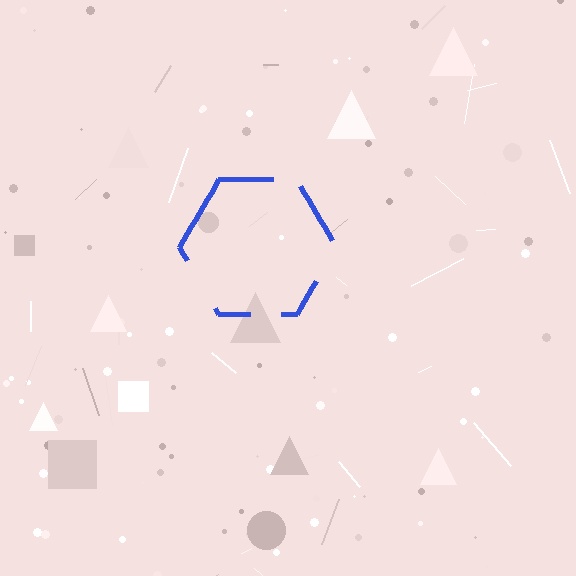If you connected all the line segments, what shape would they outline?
They would outline a hexagon.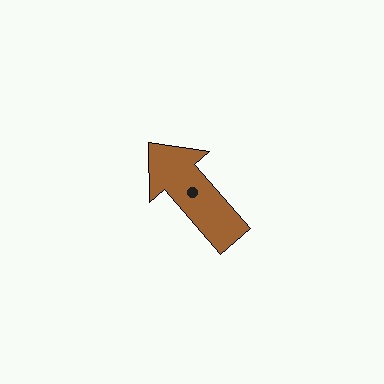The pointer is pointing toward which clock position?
Roughly 11 o'clock.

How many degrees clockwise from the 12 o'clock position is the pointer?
Approximately 319 degrees.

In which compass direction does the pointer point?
Northwest.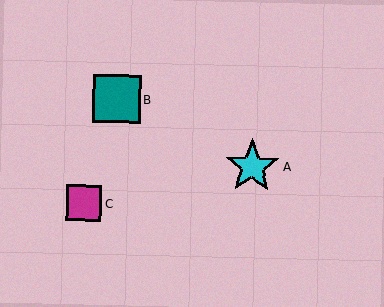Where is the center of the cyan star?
The center of the cyan star is at (252, 167).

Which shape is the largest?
The cyan star (labeled A) is the largest.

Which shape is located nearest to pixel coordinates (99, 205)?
The magenta square (labeled C) at (84, 203) is nearest to that location.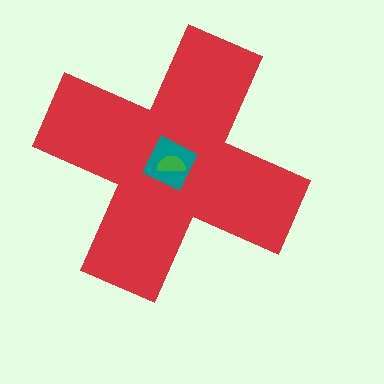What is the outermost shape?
The red cross.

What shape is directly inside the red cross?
The teal diamond.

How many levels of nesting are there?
3.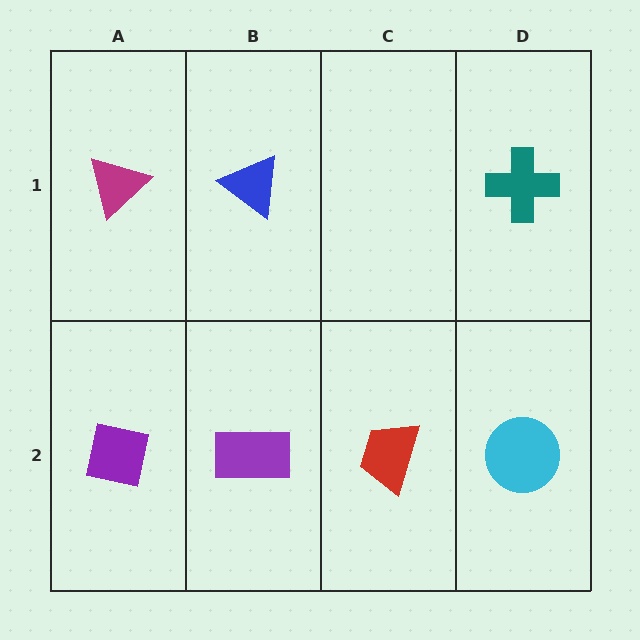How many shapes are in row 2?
4 shapes.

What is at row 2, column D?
A cyan circle.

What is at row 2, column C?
A red trapezoid.